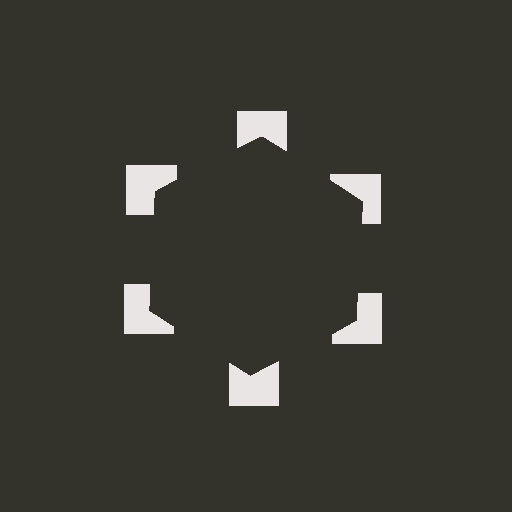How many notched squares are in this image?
There are 6 — one at each vertex of the illusory hexagon.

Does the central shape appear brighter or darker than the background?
It typically appears slightly darker than the background, even though no actual brightness change is drawn.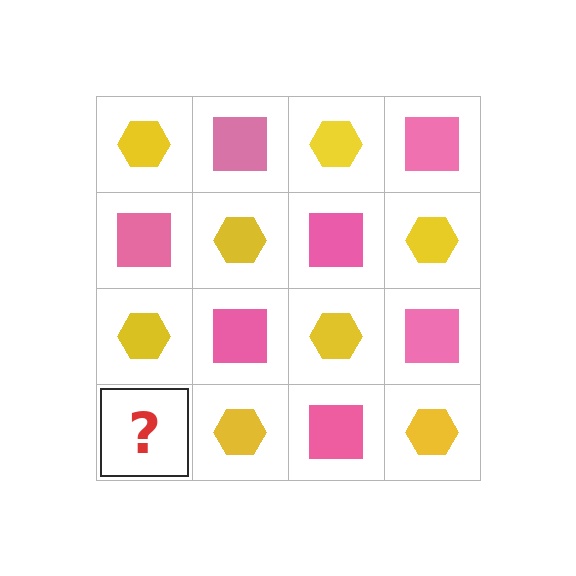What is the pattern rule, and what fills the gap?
The rule is that it alternates yellow hexagon and pink square in a checkerboard pattern. The gap should be filled with a pink square.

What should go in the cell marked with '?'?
The missing cell should contain a pink square.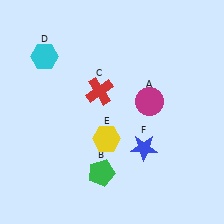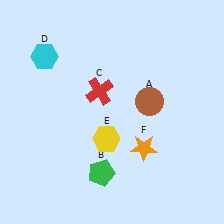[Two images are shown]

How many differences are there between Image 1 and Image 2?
There are 2 differences between the two images.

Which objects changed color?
A changed from magenta to brown. F changed from blue to orange.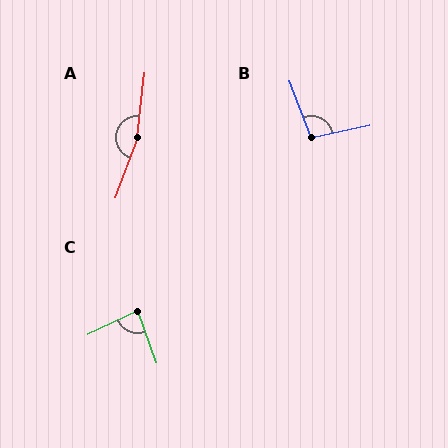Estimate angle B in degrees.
Approximately 99 degrees.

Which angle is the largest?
A, at approximately 167 degrees.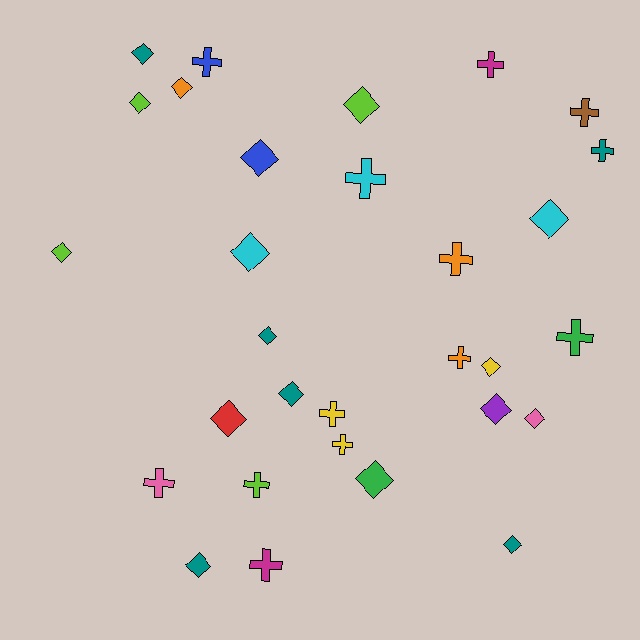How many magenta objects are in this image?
There are 2 magenta objects.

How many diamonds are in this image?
There are 17 diamonds.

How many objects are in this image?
There are 30 objects.